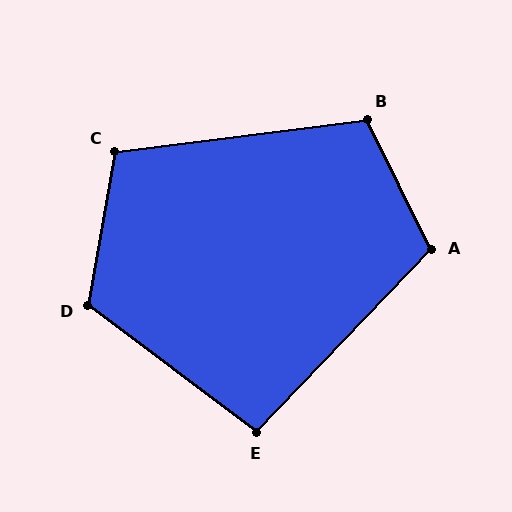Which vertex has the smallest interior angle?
E, at approximately 97 degrees.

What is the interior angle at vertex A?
Approximately 110 degrees (obtuse).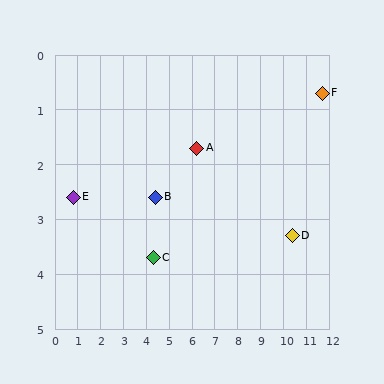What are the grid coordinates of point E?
Point E is at approximately (0.8, 2.6).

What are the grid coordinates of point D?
Point D is at approximately (10.4, 3.3).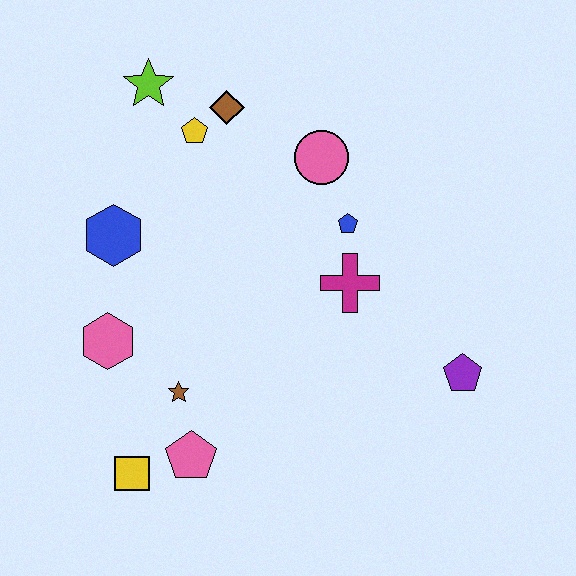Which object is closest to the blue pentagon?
The magenta cross is closest to the blue pentagon.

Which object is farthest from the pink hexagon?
The purple pentagon is farthest from the pink hexagon.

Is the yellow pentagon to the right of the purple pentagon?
No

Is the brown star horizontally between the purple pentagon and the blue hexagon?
Yes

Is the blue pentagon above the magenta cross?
Yes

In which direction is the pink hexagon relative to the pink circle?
The pink hexagon is to the left of the pink circle.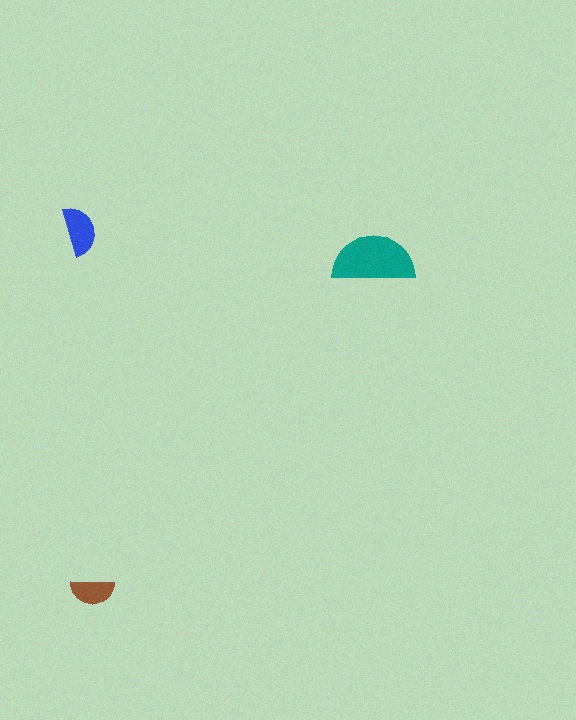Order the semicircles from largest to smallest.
the teal one, the blue one, the brown one.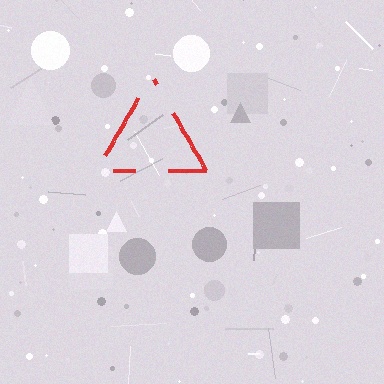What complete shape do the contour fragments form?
The contour fragments form a triangle.